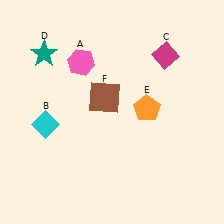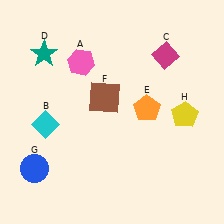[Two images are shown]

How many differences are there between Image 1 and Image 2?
There are 2 differences between the two images.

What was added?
A blue circle (G), a yellow pentagon (H) were added in Image 2.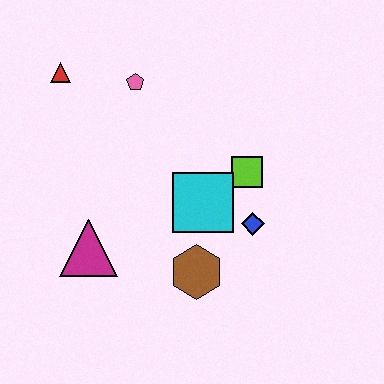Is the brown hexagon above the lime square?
No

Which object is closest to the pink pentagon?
The red triangle is closest to the pink pentagon.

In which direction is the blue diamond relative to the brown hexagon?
The blue diamond is to the right of the brown hexagon.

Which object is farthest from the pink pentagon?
The brown hexagon is farthest from the pink pentagon.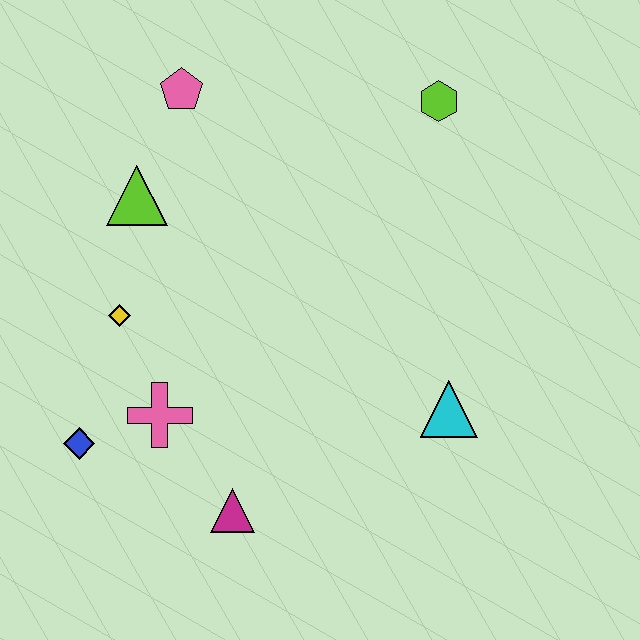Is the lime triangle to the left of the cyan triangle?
Yes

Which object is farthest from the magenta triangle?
The lime hexagon is farthest from the magenta triangle.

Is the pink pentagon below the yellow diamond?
No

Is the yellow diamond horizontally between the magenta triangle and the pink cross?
No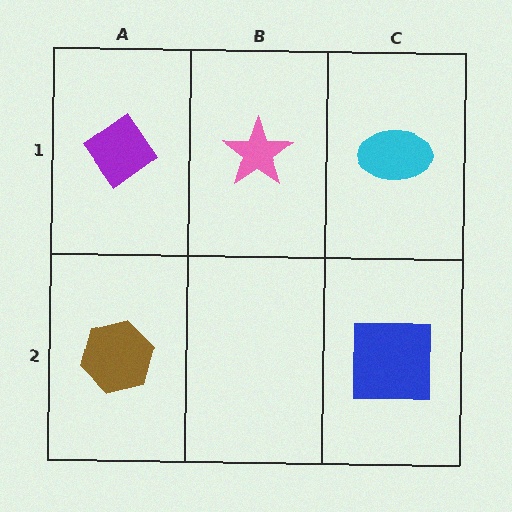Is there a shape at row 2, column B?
No, that cell is empty.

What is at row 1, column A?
A purple diamond.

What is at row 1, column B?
A pink star.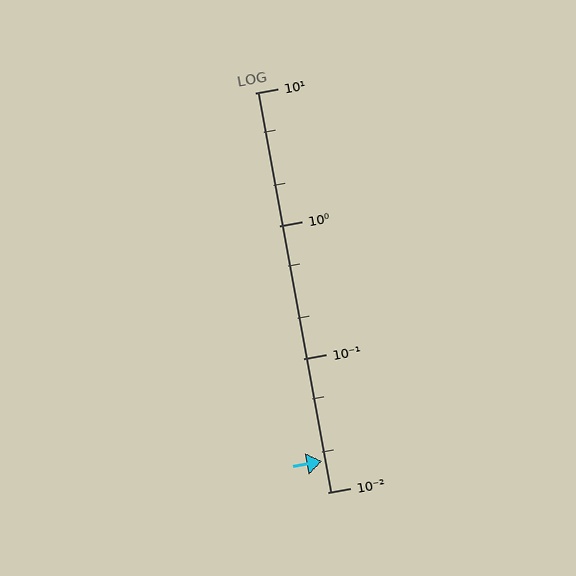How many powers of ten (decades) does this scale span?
The scale spans 3 decades, from 0.01 to 10.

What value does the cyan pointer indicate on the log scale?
The pointer indicates approximately 0.017.